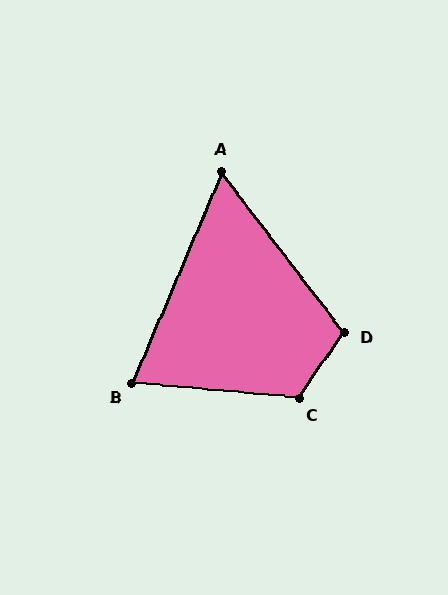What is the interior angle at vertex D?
Approximately 108 degrees (obtuse).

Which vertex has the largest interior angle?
C, at approximately 119 degrees.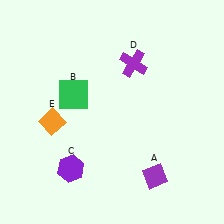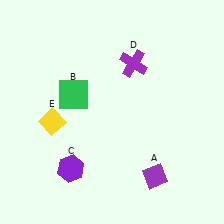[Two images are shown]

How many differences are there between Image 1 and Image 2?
There is 1 difference between the two images.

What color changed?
The diamond (E) changed from orange in Image 1 to yellow in Image 2.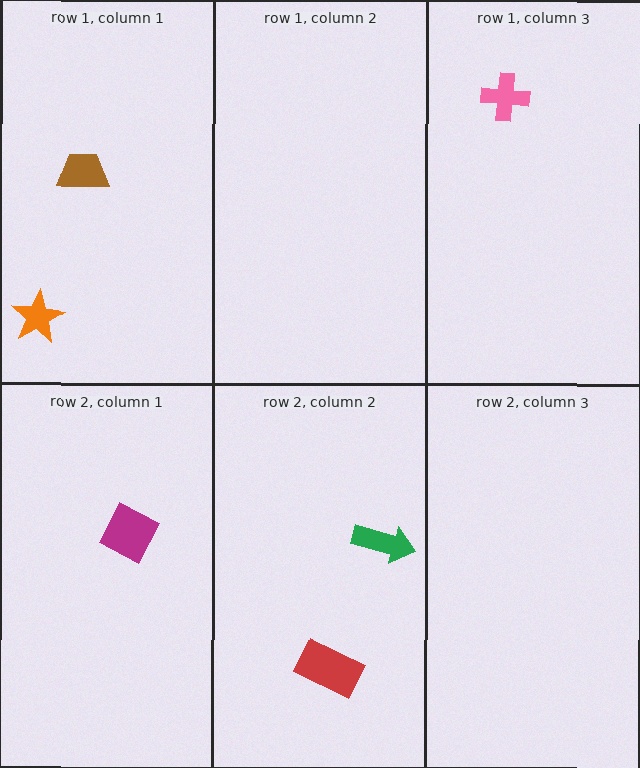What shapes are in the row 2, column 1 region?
The magenta square.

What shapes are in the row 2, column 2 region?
The green arrow, the red rectangle.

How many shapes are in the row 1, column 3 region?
1.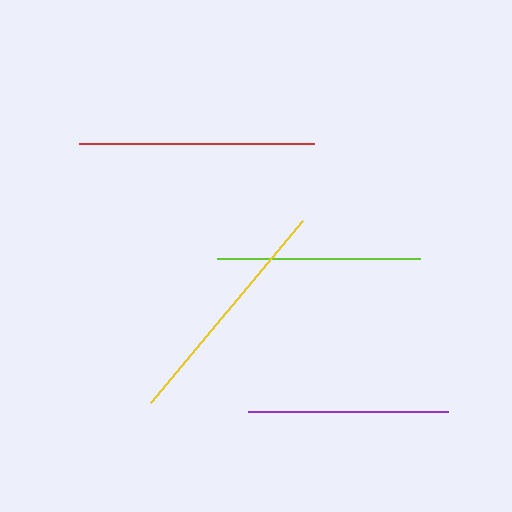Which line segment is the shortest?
The purple line is the shortest at approximately 200 pixels.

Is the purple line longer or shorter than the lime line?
The lime line is longer than the purple line.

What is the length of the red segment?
The red segment is approximately 235 pixels long.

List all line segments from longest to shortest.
From longest to shortest: yellow, red, lime, purple.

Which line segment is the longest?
The yellow line is the longest at approximately 237 pixels.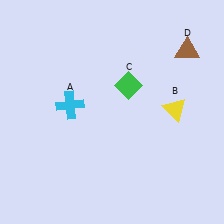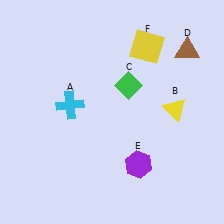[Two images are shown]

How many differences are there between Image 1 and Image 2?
There are 2 differences between the two images.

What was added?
A purple hexagon (E), a yellow square (F) were added in Image 2.